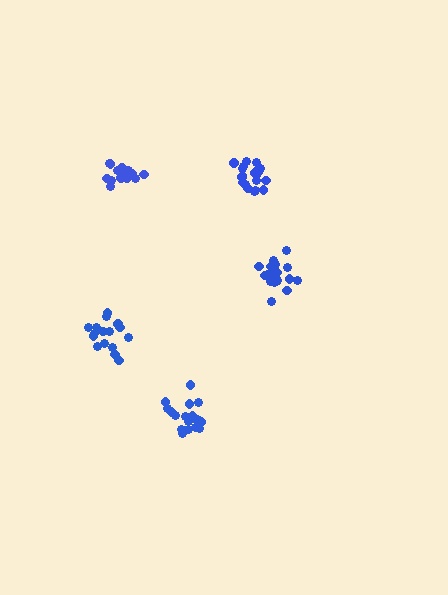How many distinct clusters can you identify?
There are 5 distinct clusters.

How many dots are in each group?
Group 1: 20 dots, Group 2: 21 dots, Group 3: 17 dots, Group 4: 18 dots, Group 5: 16 dots (92 total).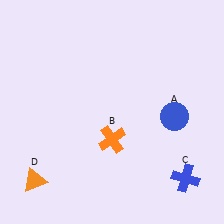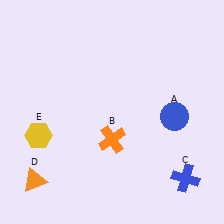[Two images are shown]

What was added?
A yellow hexagon (E) was added in Image 2.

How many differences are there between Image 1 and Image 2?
There is 1 difference between the two images.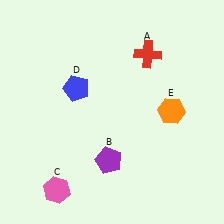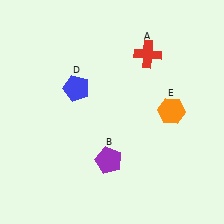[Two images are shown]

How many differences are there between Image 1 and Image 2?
There is 1 difference between the two images.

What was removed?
The pink hexagon (C) was removed in Image 2.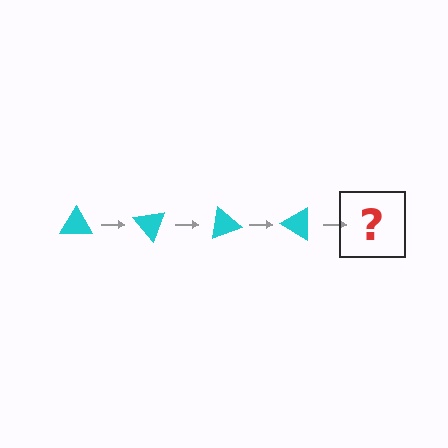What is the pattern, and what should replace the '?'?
The pattern is that the triangle rotates 50 degrees each step. The '?' should be a cyan triangle rotated 200 degrees.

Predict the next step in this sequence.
The next step is a cyan triangle rotated 200 degrees.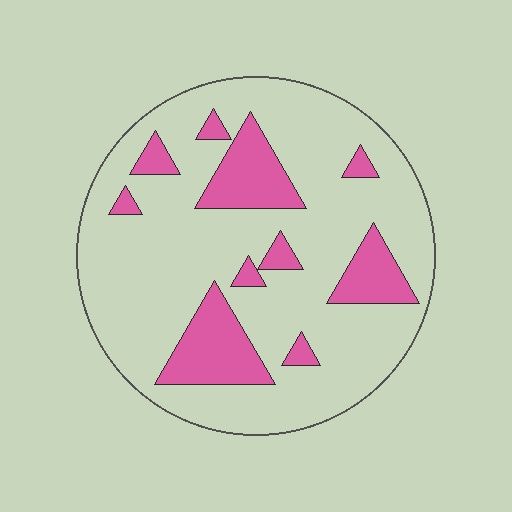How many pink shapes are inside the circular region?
10.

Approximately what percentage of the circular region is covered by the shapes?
Approximately 20%.